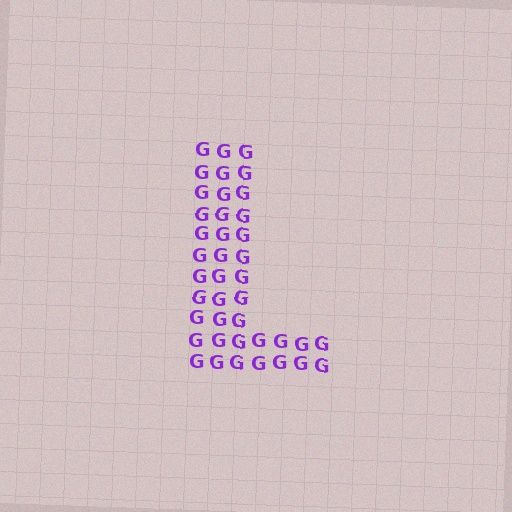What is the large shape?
The large shape is the letter L.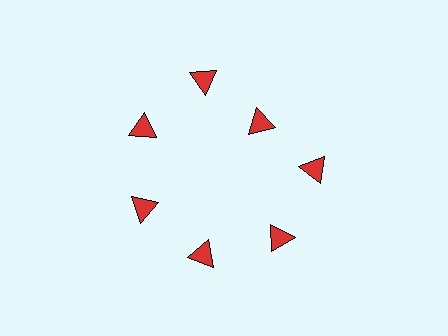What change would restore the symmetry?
The symmetry would be restored by moving it outward, back onto the ring so that all 7 triangles sit at equal angles and equal distance from the center.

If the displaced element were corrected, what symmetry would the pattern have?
It would have 7-fold rotational symmetry — the pattern would map onto itself every 51 degrees.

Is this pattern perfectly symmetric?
No. The 7 red triangles are arranged in a ring, but one element near the 1 o'clock position is pulled inward toward the center, breaking the 7-fold rotational symmetry.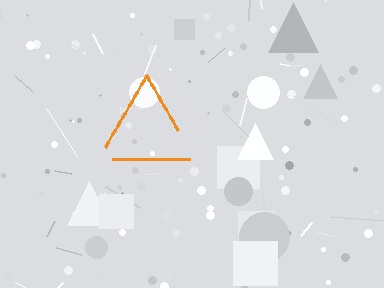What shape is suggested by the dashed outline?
The dashed outline suggests a triangle.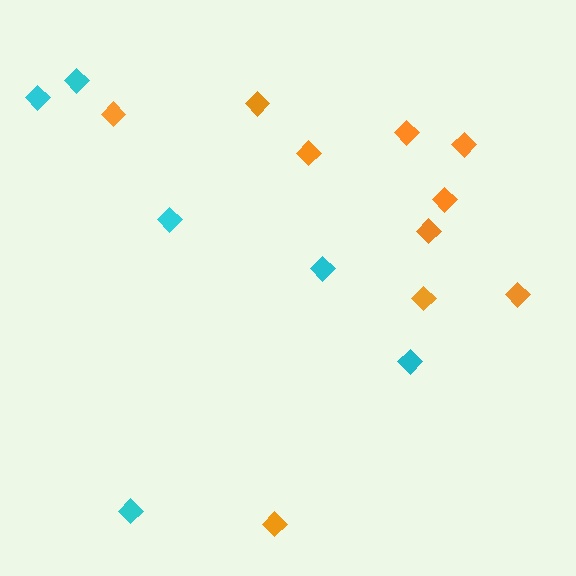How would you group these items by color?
There are 2 groups: one group of cyan diamonds (6) and one group of orange diamonds (10).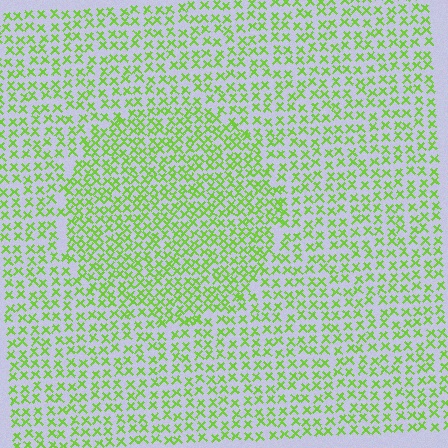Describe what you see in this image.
The image contains small lime elements arranged at two different densities. A circle-shaped region is visible where the elements are more densely packed than the surrounding area.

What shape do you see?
I see a circle.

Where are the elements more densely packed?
The elements are more densely packed inside the circle boundary.